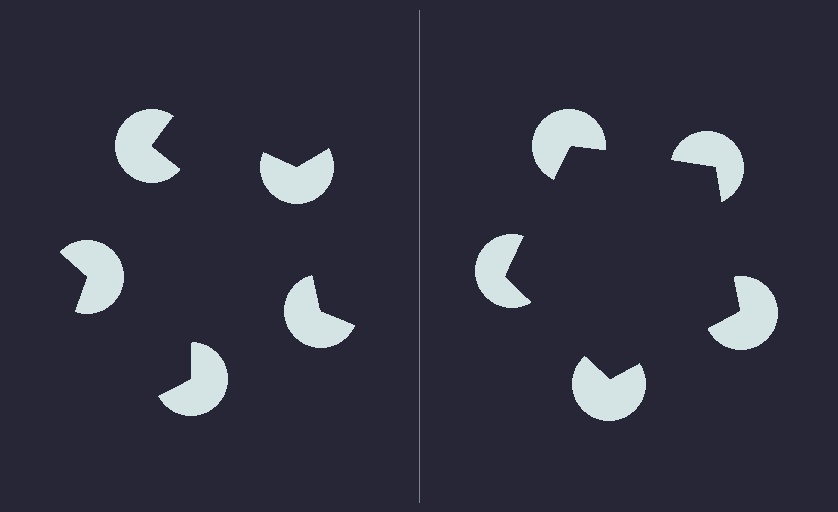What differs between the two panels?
The pac-man discs are positioned identically on both sides; only the wedge orientations differ. On the right they align to a pentagon; on the left they are misaligned.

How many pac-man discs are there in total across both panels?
10 — 5 on each side.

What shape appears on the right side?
An illusory pentagon.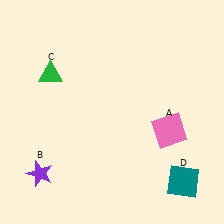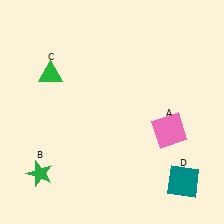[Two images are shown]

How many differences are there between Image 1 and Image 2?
There is 1 difference between the two images.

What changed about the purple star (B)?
In Image 1, B is purple. In Image 2, it changed to green.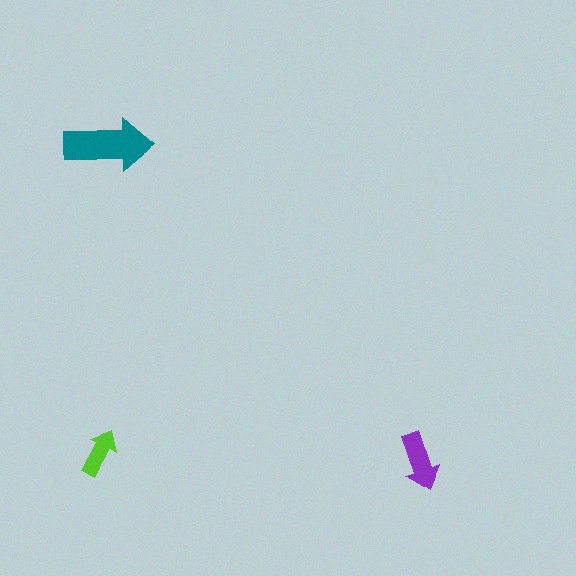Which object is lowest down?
The purple arrow is bottommost.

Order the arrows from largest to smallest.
the teal one, the purple one, the lime one.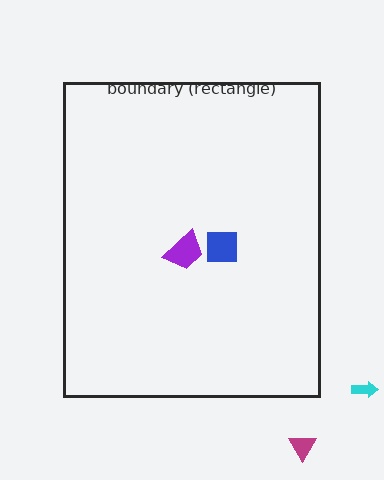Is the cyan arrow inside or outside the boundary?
Outside.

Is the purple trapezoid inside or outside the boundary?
Inside.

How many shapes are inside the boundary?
2 inside, 2 outside.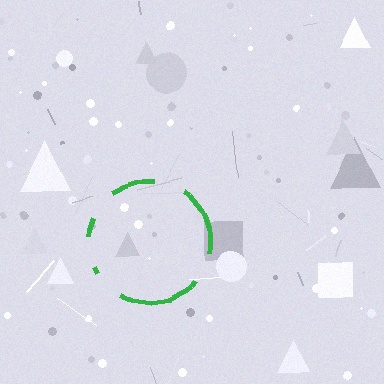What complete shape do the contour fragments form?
The contour fragments form a circle.